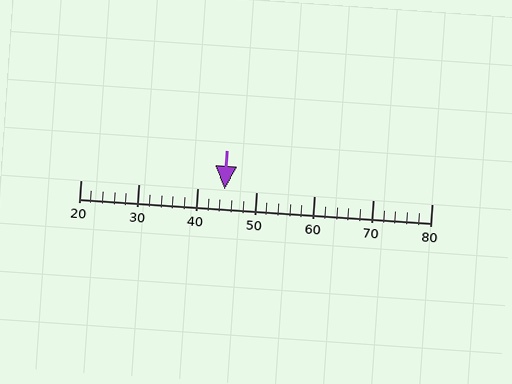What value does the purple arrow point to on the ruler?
The purple arrow points to approximately 45.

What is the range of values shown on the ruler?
The ruler shows values from 20 to 80.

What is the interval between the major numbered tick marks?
The major tick marks are spaced 10 units apart.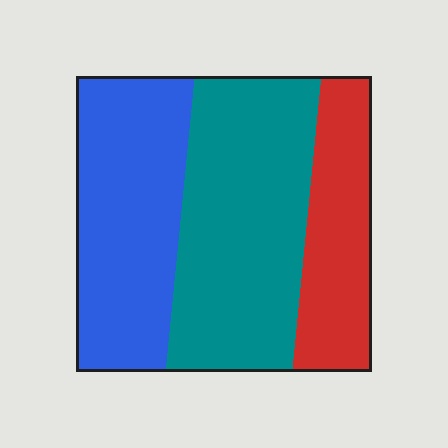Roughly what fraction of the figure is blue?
Blue takes up about one third (1/3) of the figure.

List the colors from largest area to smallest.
From largest to smallest: teal, blue, red.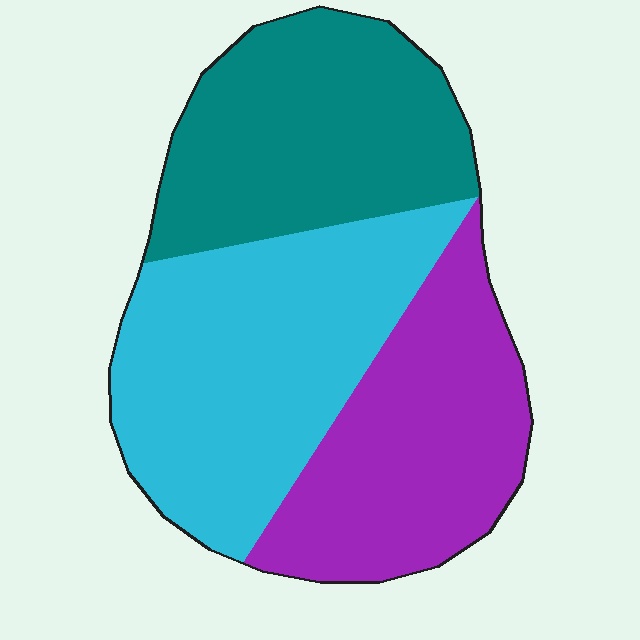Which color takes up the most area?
Cyan, at roughly 40%.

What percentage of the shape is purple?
Purple covers roughly 30% of the shape.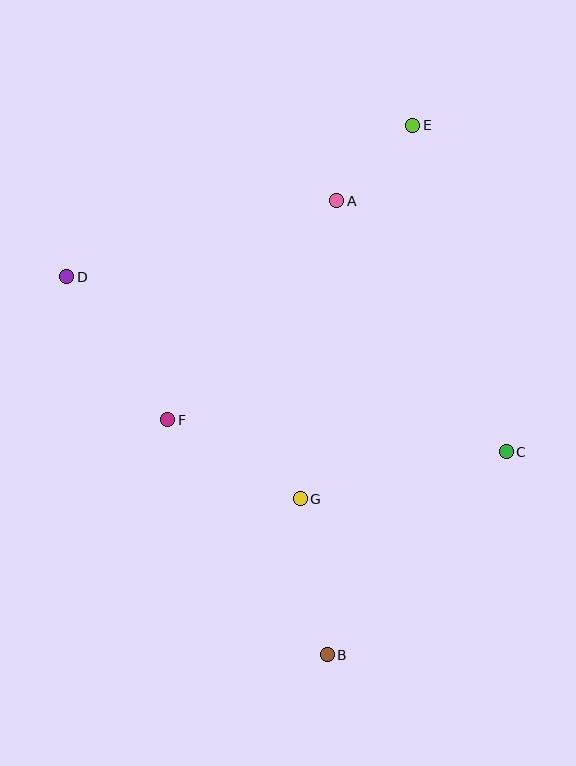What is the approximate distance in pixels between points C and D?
The distance between C and D is approximately 473 pixels.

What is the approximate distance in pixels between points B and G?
The distance between B and G is approximately 158 pixels.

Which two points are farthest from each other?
Points B and E are farthest from each other.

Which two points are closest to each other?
Points A and E are closest to each other.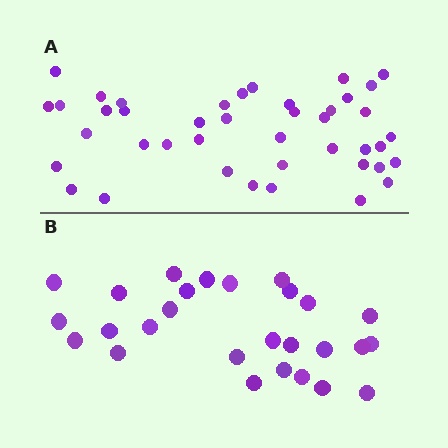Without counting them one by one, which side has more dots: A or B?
Region A (the top region) has more dots.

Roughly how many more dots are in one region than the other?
Region A has approximately 15 more dots than region B.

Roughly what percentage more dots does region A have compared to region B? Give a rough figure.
About 55% more.